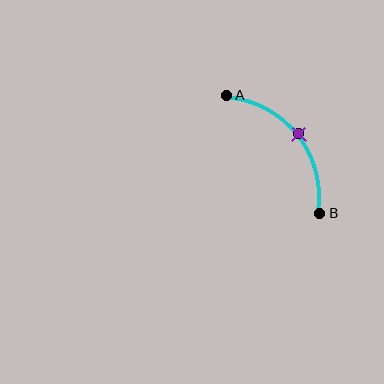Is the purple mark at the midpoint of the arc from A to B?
Yes. The purple mark lies on the arc at equal arc-length from both A and B — it is the arc midpoint.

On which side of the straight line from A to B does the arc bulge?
The arc bulges above and to the right of the straight line connecting A and B.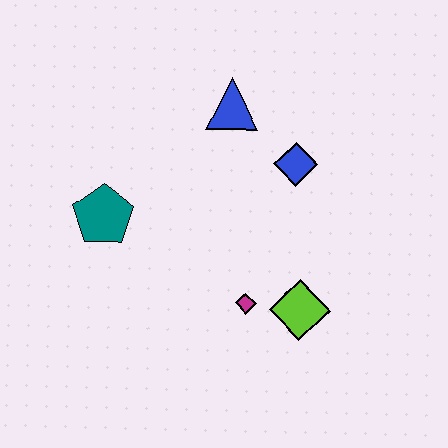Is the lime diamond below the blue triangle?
Yes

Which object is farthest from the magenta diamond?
The blue triangle is farthest from the magenta diamond.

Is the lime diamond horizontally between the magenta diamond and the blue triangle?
No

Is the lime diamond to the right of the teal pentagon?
Yes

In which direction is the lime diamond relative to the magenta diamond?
The lime diamond is to the right of the magenta diamond.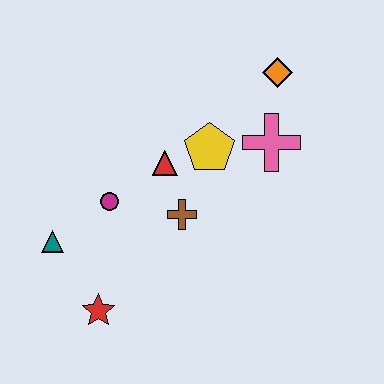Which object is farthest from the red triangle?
The red star is farthest from the red triangle.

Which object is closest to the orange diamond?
The pink cross is closest to the orange diamond.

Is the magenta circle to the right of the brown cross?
No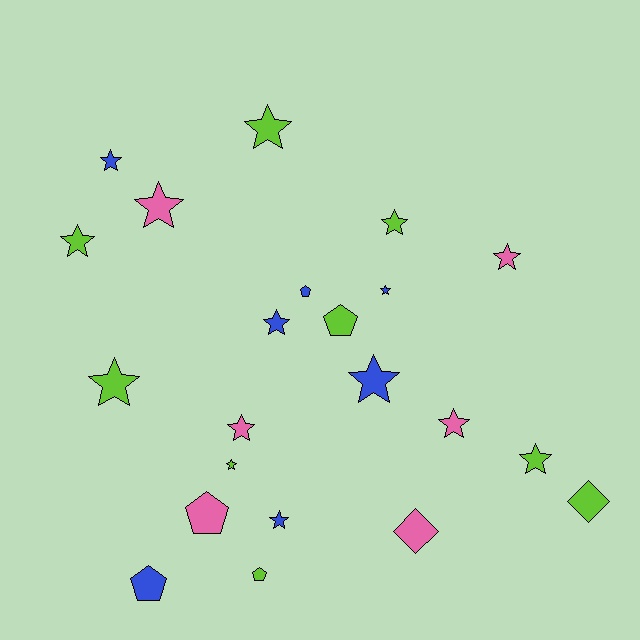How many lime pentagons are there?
There are 2 lime pentagons.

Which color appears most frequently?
Lime, with 9 objects.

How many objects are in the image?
There are 22 objects.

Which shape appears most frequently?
Star, with 15 objects.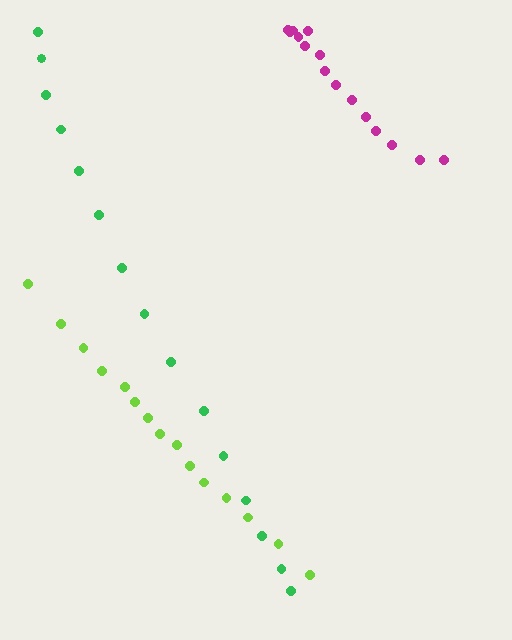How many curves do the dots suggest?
There are 3 distinct paths.